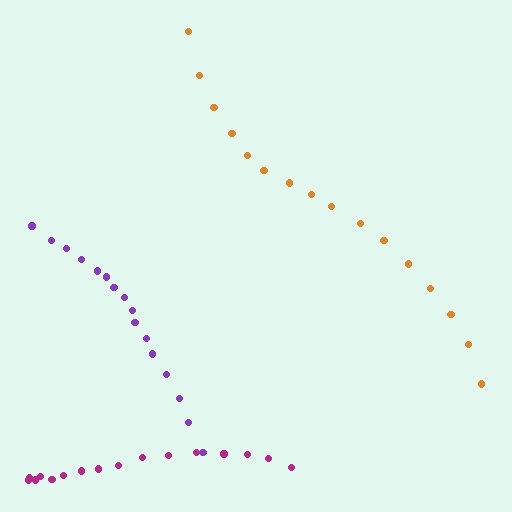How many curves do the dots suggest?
There are 3 distinct paths.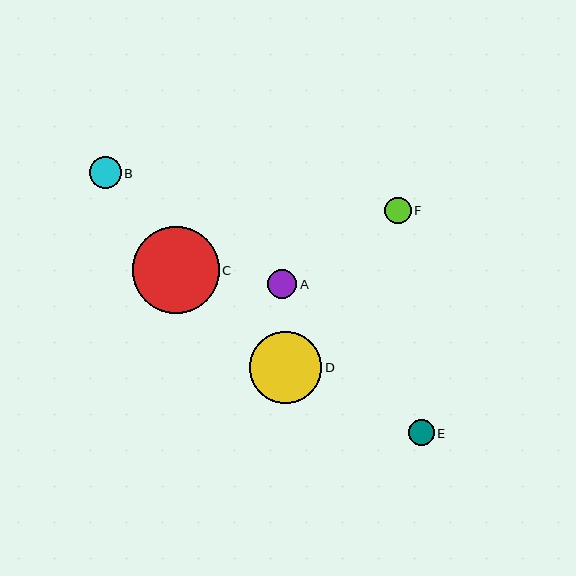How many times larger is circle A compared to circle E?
Circle A is approximately 1.1 times the size of circle E.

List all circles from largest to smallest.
From largest to smallest: C, D, B, A, F, E.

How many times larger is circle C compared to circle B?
Circle C is approximately 2.7 times the size of circle B.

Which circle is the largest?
Circle C is the largest with a size of approximately 87 pixels.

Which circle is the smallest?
Circle E is the smallest with a size of approximately 26 pixels.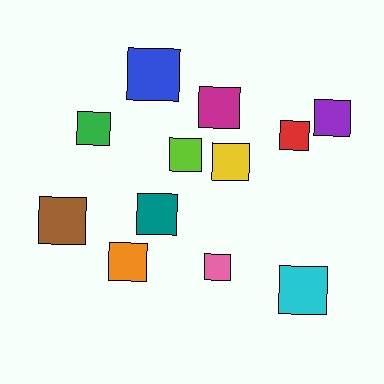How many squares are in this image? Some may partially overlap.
There are 12 squares.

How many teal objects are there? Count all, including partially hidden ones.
There is 1 teal object.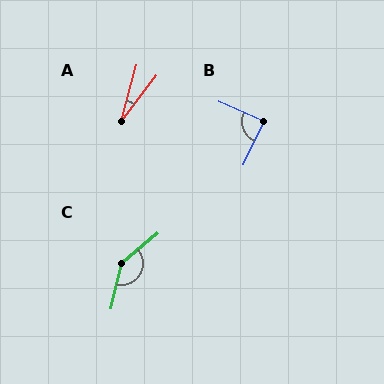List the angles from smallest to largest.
A (22°), B (88°), C (143°).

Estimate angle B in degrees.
Approximately 88 degrees.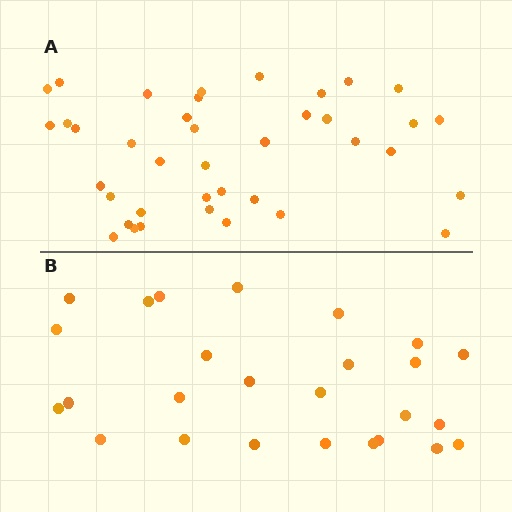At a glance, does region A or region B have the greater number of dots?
Region A (the top region) has more dots.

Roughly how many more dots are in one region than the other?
Region A has approximately 15 more dots than region B.